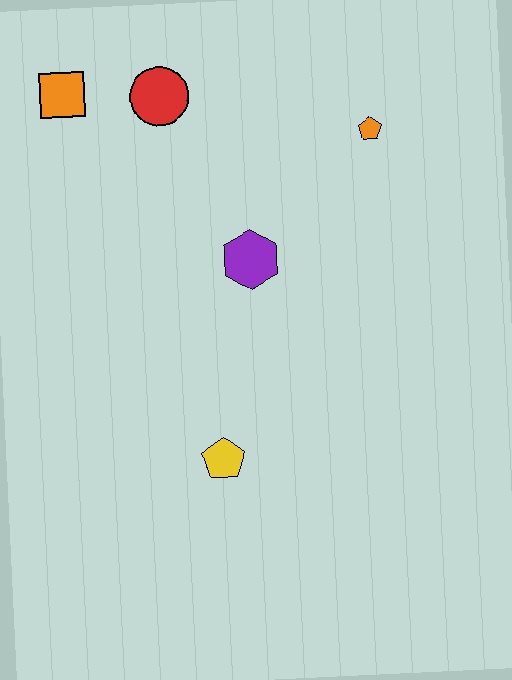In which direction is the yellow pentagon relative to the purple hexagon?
The yellow pentagon is below the purple hexagon.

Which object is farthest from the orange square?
The yellow pentagon is farthest from the orange square.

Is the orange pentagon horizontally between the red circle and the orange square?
No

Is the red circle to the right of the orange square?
Yes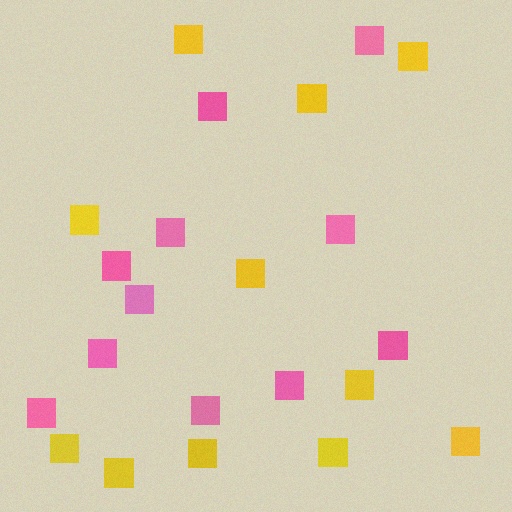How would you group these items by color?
There are 2 groups: one group of yellow squares (11) and one group of pink squares (11).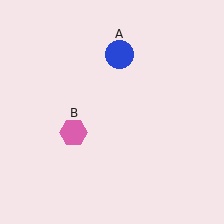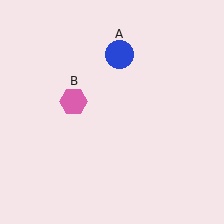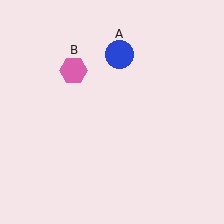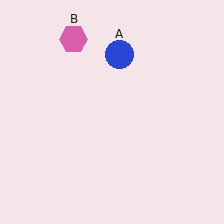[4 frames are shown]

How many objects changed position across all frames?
1 object changed position: pink hexagon (object B).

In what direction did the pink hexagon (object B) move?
The pink hexagon (object B) moved up.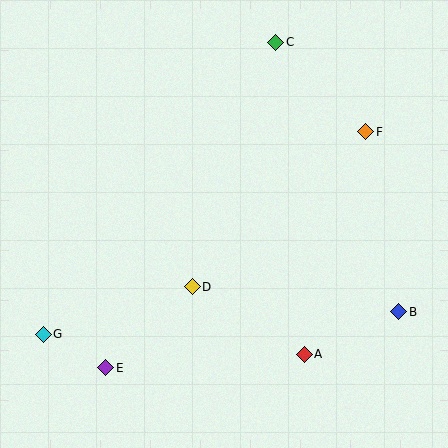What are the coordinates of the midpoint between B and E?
The midpoint between B and E is at (252, 340).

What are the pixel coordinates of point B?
Point B is at (399, 312).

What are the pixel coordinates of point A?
Point A is at (304, 354).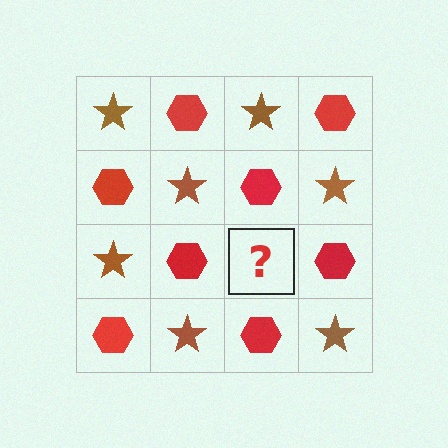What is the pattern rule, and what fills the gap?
The rule is that it alternates brown star and red hexagon in a checkerboard pattern. The gap should be filled with a brown star.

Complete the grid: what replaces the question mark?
The question mark should be replaced with a brown star.